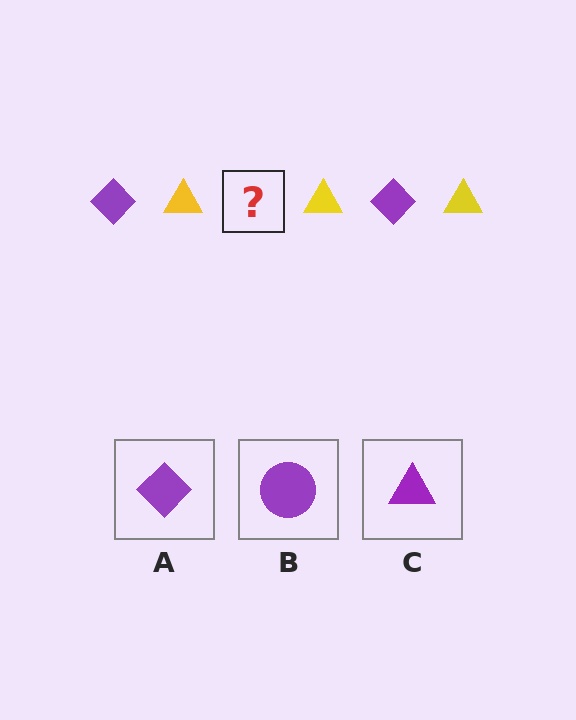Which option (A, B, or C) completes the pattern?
A.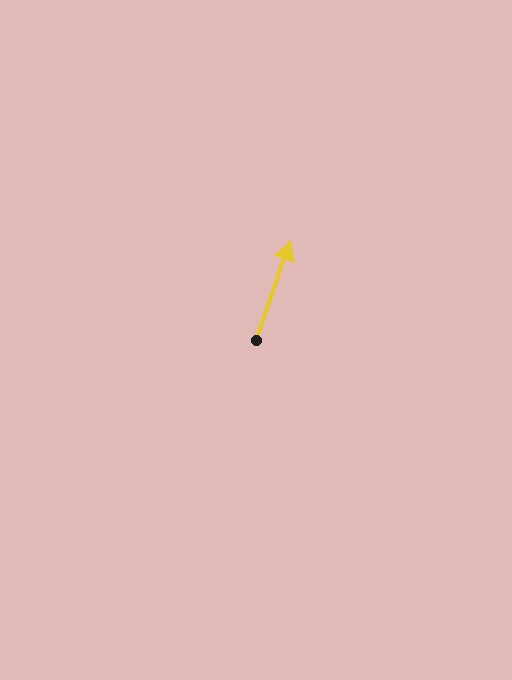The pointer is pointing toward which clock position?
Roughly 1 o'clock.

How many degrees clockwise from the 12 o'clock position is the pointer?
Approximately 19 degrees.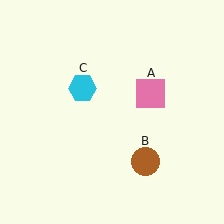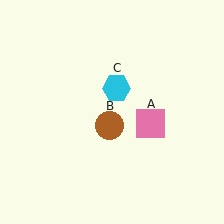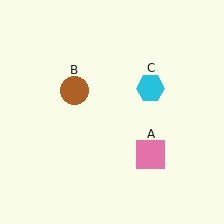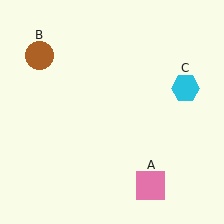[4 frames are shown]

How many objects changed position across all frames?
3 objects changed position: pink square (object A), brown circle (object B), cyan hexagon (object C).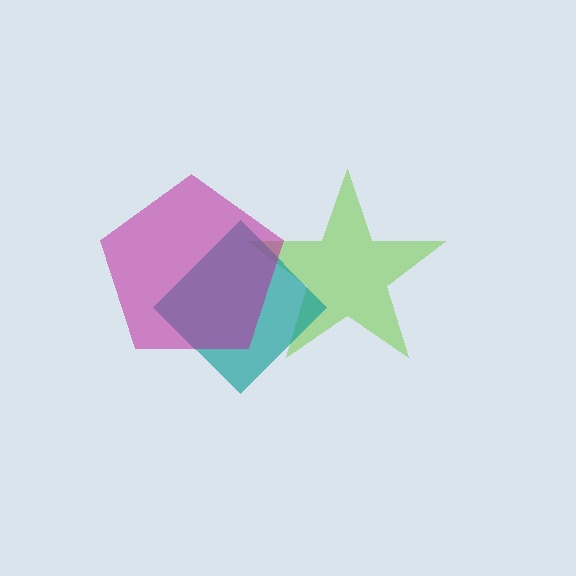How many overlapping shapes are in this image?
There are 3 overlapping shapes in the image.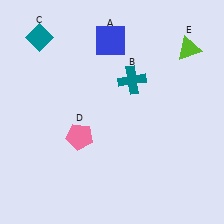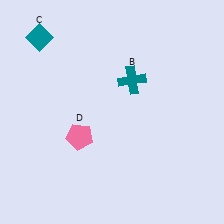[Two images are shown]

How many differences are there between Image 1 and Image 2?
There are 2 differences between the two images.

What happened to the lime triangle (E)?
The lime triangle (E) was removed in Image 2. It was in the top-right area of Image 1.